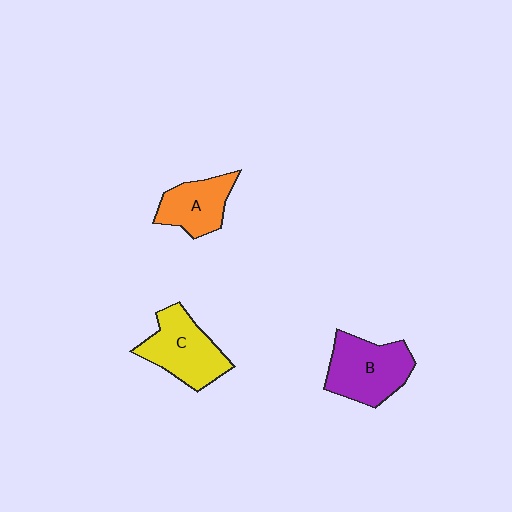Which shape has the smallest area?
Shape A (orange).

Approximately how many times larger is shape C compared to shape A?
Approximately 1.3 times.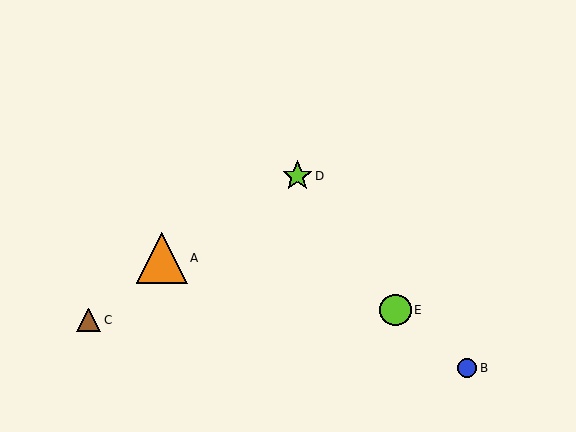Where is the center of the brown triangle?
The center of the brown triangle is at (89, 320).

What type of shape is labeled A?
Shape A is an orange triangle.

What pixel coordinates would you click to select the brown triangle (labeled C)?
Click at (89, 320) to select the brown triangle C.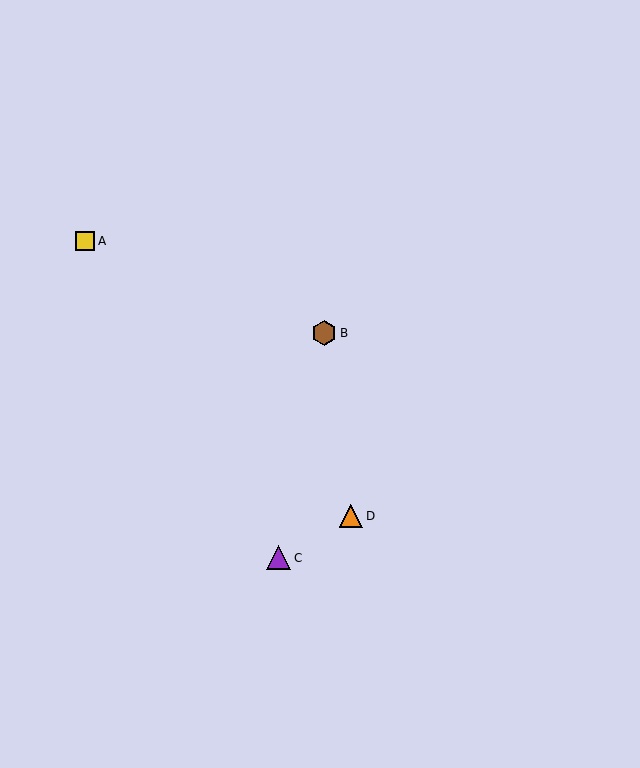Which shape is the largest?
The brown hexagon (labeled B) is the largest.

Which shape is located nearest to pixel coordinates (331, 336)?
The brown hexagon (labeled B) at (324, 333) is nearest to that location.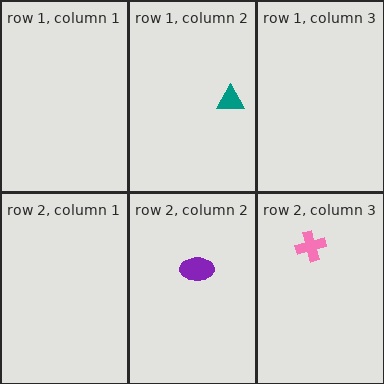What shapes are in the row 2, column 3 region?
The pink cross.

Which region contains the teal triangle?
The row 1, column 2 region.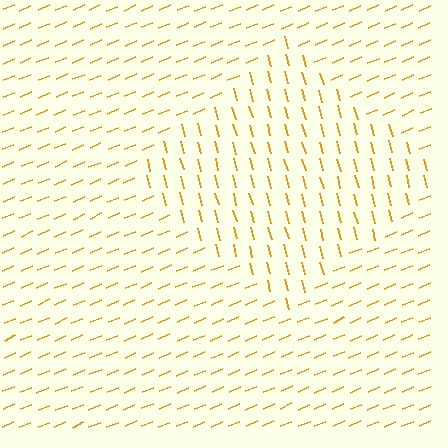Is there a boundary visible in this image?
Yes, there is a texture boundary formed by a change in line orientation.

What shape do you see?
I see a diamond.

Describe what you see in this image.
The image is filled with small orange line segments. A diamond region in the image has lines oriented differently from the surrounding lines, creating a visible texture boundary.